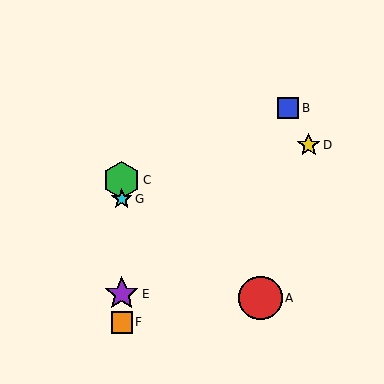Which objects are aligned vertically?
Objects C, E, F, G are aligned vertically.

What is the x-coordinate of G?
Object G is at x≈122.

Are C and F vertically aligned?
Yes, both are at x≈122.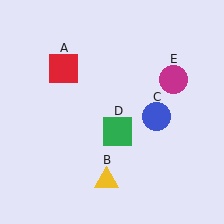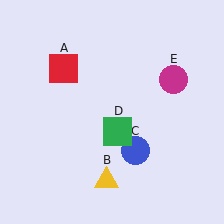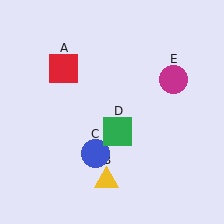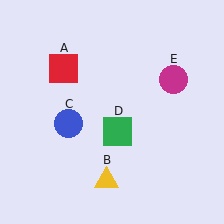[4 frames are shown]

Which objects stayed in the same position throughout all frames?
Red square (object A) and yellow triangle (object B) and green square (object D) and magenta circle (object E) remained stationary.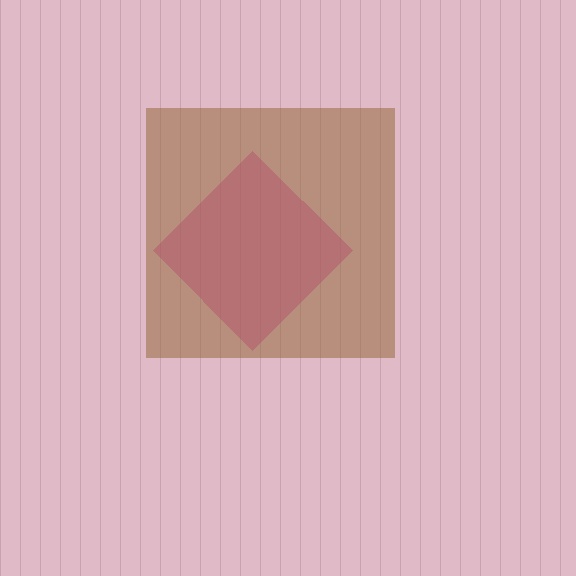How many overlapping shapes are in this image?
There are 2 overlapping shapes in the image.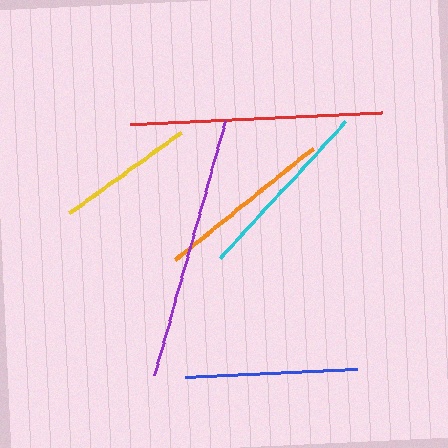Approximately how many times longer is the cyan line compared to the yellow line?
The cyan line is approximately 1.4 times the length of the yellow line.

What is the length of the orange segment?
The orange segment is approximately 178 pixels long.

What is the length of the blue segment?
The blue segment is approximately 172 pixels long.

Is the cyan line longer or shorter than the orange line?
The cyan line is longer than the orange line.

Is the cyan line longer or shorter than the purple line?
The purple line is longer than the cyan line.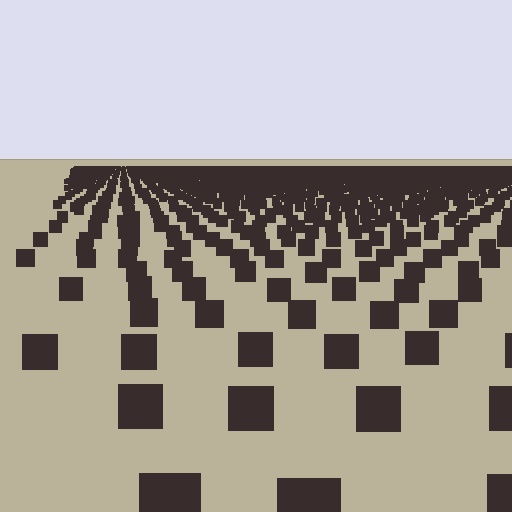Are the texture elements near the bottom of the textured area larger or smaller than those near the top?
Larger. Near the bottom, elements are closer to the viewer and appear at a bigger on-screen size.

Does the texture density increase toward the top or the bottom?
Density increases toward the top.